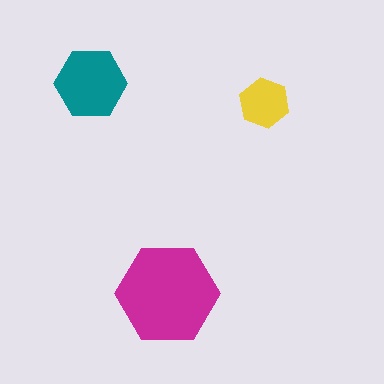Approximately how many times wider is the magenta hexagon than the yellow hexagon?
About 2 times wider.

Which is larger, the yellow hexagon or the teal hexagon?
The teal one.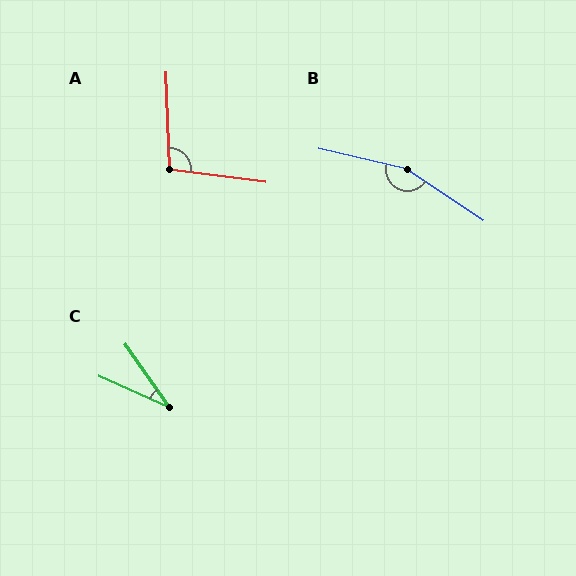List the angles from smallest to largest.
C (31°), A (100°), B (159°).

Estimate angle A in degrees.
Approximately 100 degrees.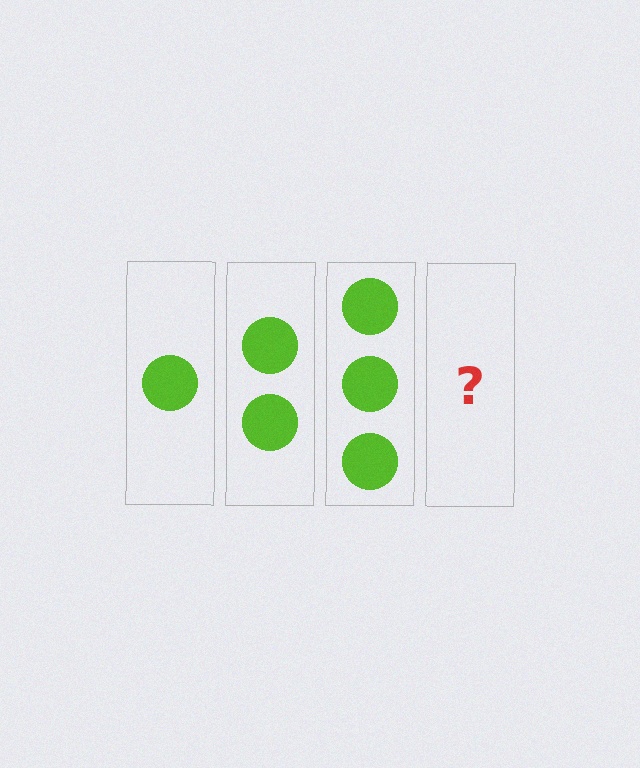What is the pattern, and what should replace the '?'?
The pattern is that each step adds one more circle. The '?' should be 4 circles.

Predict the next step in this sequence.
The next step is 4 circles.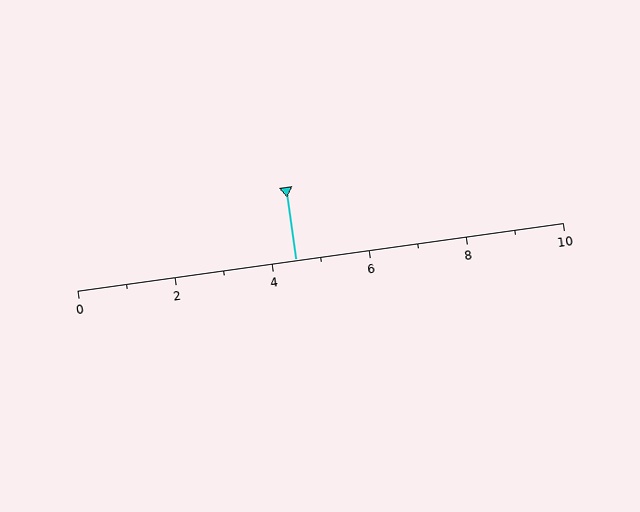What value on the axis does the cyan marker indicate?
The marker indicates approximately 4.5.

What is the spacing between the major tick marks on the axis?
The major ticks are spaced 2 apart.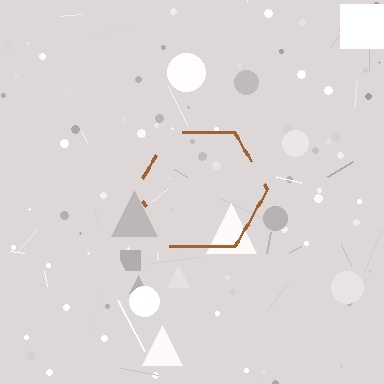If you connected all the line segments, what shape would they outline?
They would outline a hexagon.